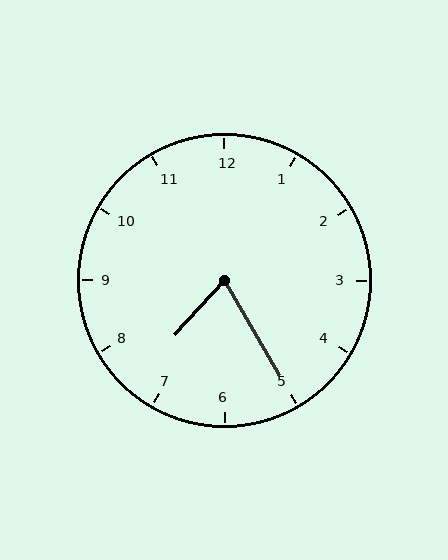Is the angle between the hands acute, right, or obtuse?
It is acute.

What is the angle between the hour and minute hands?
Approximately 72 degrees.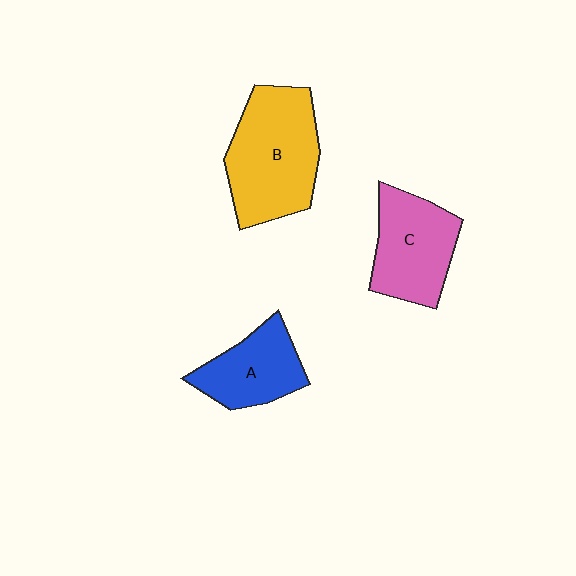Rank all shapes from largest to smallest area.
From largest to smallest: B (yellow), C (pink), A (blue).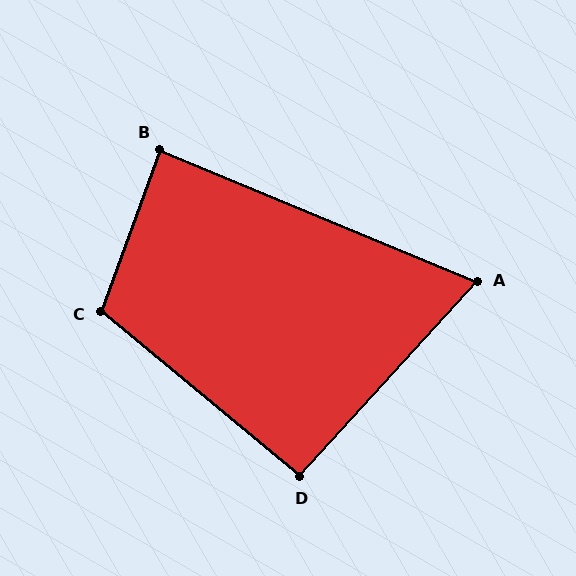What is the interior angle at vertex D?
Approximately 93 degrees (approximately right).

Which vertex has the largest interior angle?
C, at approximately 110 degrees.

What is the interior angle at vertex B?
Approximately 87 degrees (approximately right).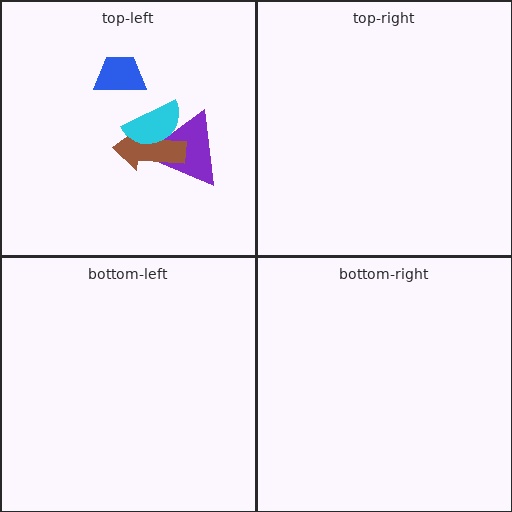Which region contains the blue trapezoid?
The top-left region.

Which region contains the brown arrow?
The top-left region.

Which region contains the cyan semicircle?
The top-left region.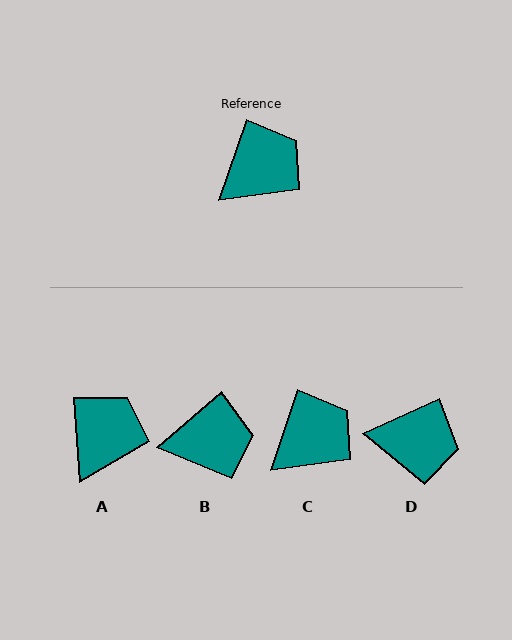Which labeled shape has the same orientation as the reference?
C.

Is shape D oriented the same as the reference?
No, it is off by about 47 degrees.